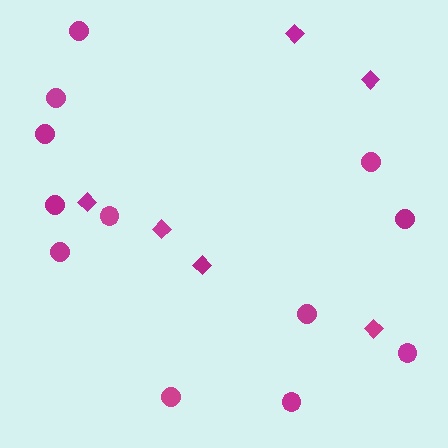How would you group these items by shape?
There are 2 groups: one group of diamonds (6) and one group of circles (12).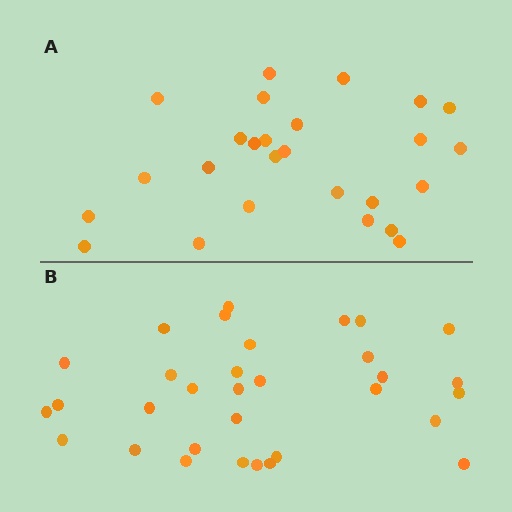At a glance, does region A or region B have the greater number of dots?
Region B (the bottom region) has more dots.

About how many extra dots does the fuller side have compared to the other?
Region B has about 6 more dots than region A.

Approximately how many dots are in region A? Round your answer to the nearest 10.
About 30 dots. (The exact count is 26, which rounds to 30.)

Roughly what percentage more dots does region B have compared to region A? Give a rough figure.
About 25% more.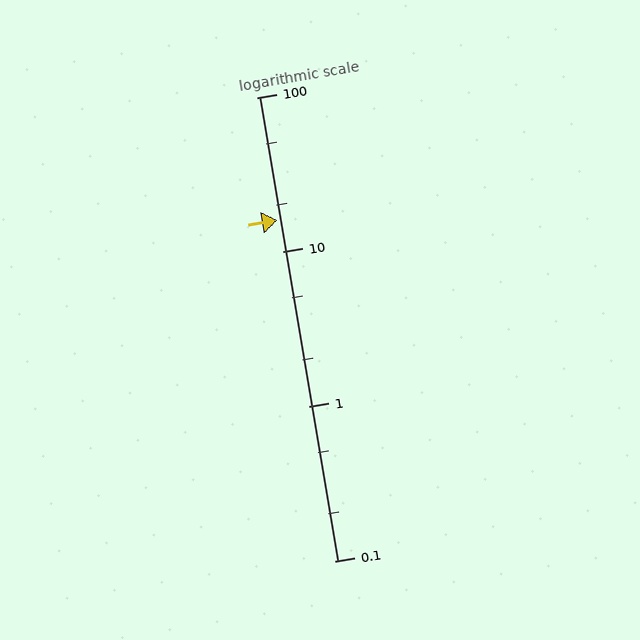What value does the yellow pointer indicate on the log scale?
The pointer indicates approximately 16.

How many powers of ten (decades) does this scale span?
The scale spans 3 decades, from 0.1 to 100.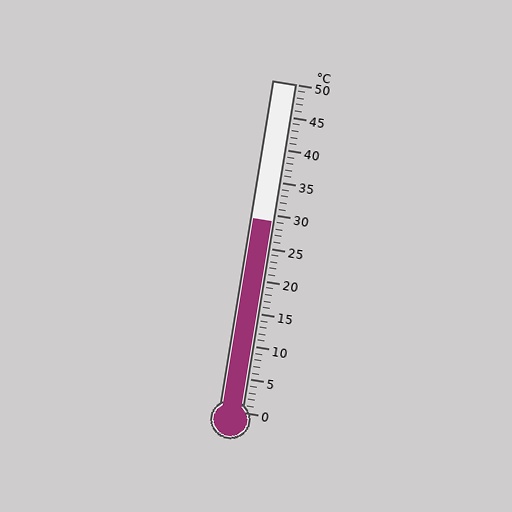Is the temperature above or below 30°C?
The temperature is below 30°C.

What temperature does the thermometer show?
The thermometer shows approximately 29°C.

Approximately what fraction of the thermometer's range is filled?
The thermometer is filled to approximately 60% of its range.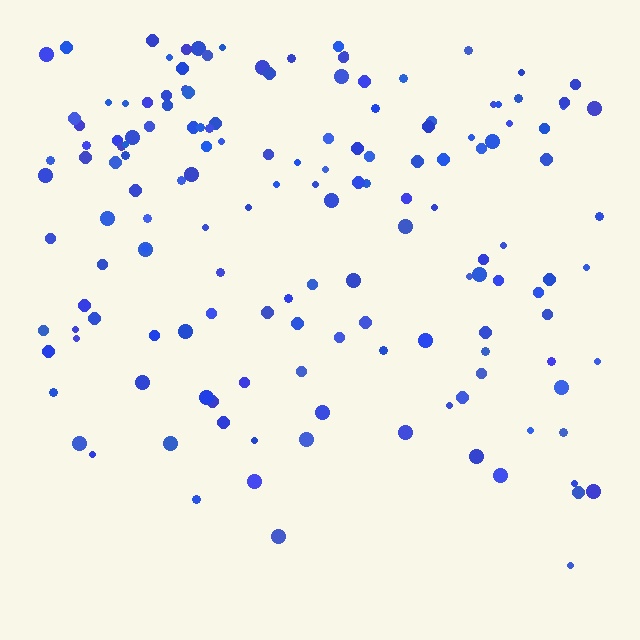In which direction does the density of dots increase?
From bottom to top, with the top side densest.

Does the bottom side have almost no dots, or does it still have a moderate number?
Still a moderate number, just noticeably fewer than the top.